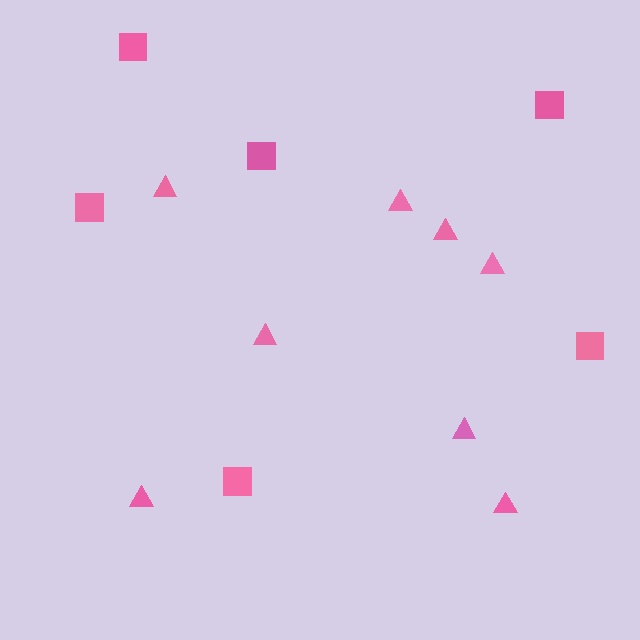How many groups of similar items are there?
There are 2 groups: one group of squares (6) and one group of triangles (8).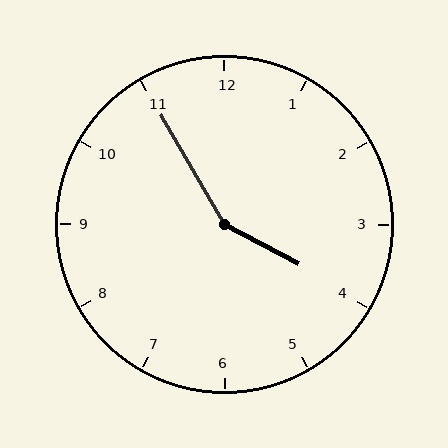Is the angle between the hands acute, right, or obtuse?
It is obtuse.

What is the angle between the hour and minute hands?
Approximately 148 degrees.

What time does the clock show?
3:55.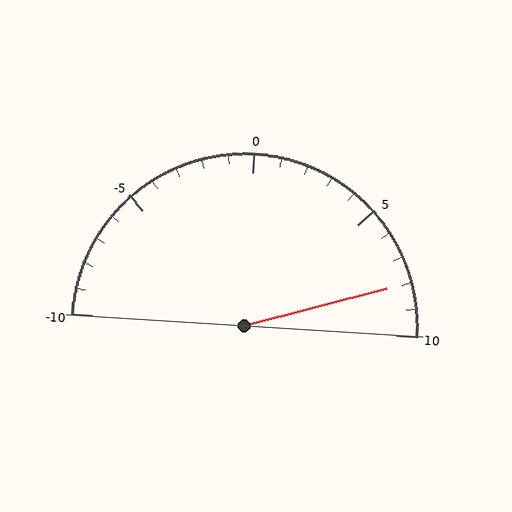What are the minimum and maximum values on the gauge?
The gauge ranges from -10 to 10.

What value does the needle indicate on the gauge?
The needle indicates approximately 8.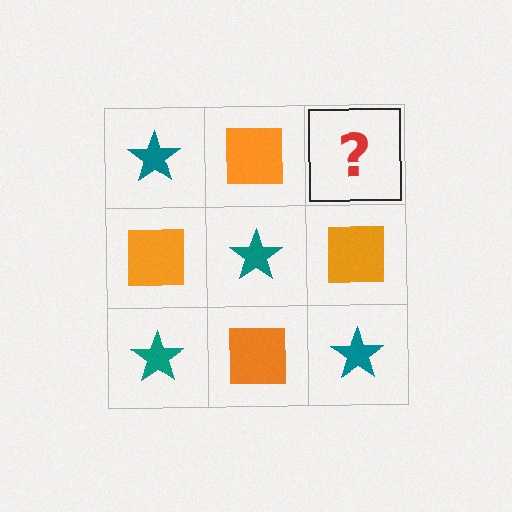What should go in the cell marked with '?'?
The missing cell should contain a teal star.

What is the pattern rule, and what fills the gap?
The rule is that it alternates teal star and orange square in a checkerboard pattern. The gap should be filled with a teal star.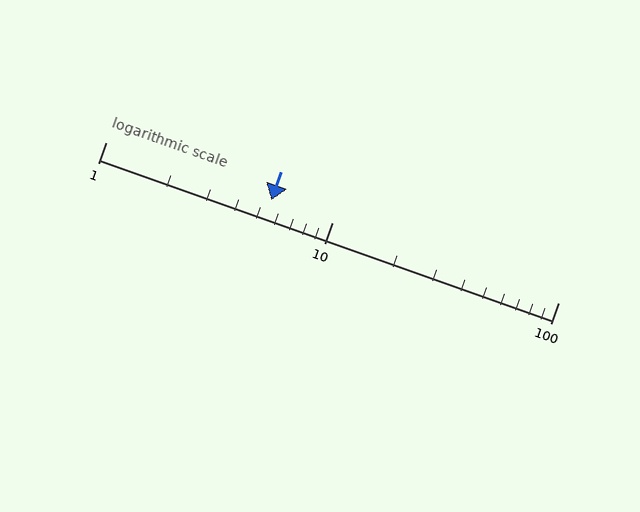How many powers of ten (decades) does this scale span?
The scale spans 2 decades, from 1 to 100.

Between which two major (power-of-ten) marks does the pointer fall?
The pointer is between 1 and 10.